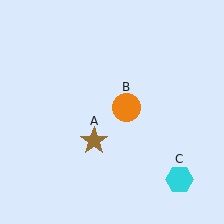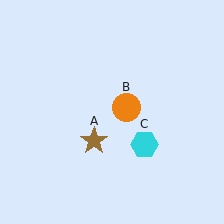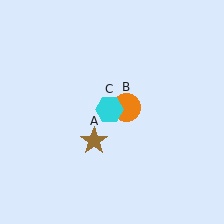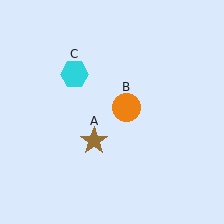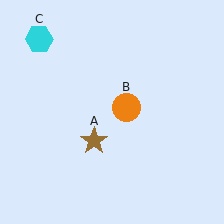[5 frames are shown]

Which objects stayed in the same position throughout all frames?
Brown star (object A) and orange circle (object B) remained stationary.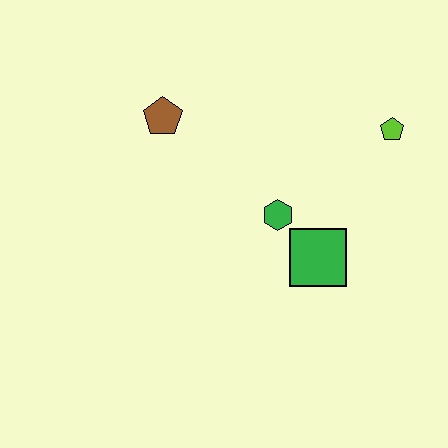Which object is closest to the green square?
The green hexagon is closest to the green square.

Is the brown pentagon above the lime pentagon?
Yes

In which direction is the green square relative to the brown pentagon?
The green square is to the right of the brown pentagon.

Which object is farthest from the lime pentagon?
The brown pentagon is farthest from the lime pentagon.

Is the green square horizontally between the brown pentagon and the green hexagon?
No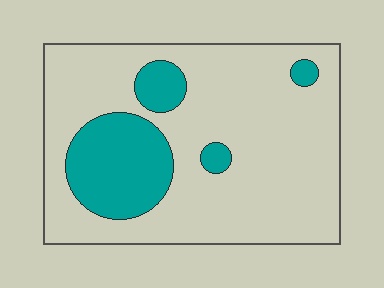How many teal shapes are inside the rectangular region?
4.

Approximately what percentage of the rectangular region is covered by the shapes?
Approximately 20%.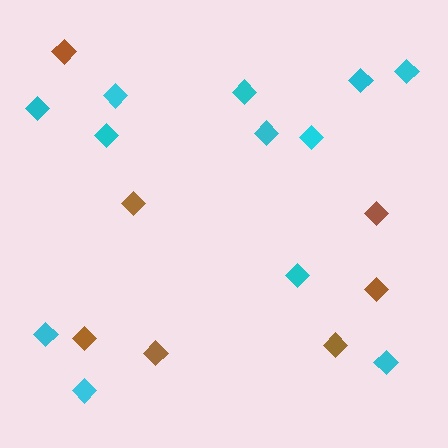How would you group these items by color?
There are 2 groups: one group of cyan diamonds (12) and one group of brown diamonds (7).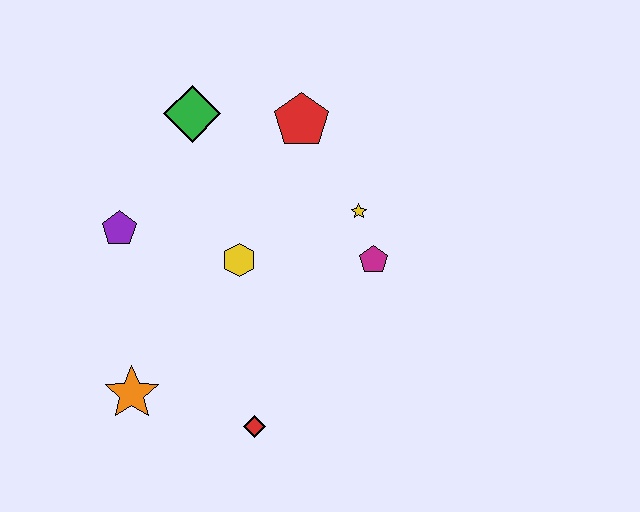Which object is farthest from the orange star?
The red pentagon is farthest from the orange star.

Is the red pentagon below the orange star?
No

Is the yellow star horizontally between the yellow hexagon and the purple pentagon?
No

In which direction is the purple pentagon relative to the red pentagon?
The purple pentagon is to the left of the red pentagon.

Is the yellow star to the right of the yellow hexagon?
Yes